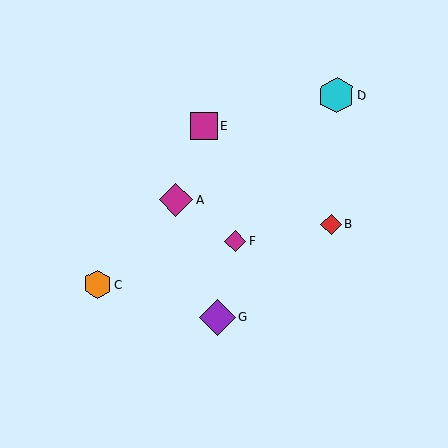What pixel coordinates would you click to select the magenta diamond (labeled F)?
Click at (235, 241) to select the magenta diamond F.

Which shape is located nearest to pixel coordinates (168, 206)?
The magenta diamond (labeled A) at (176, 200) is nearest to that location.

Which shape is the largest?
The purple diamond (labeled G) is the largest.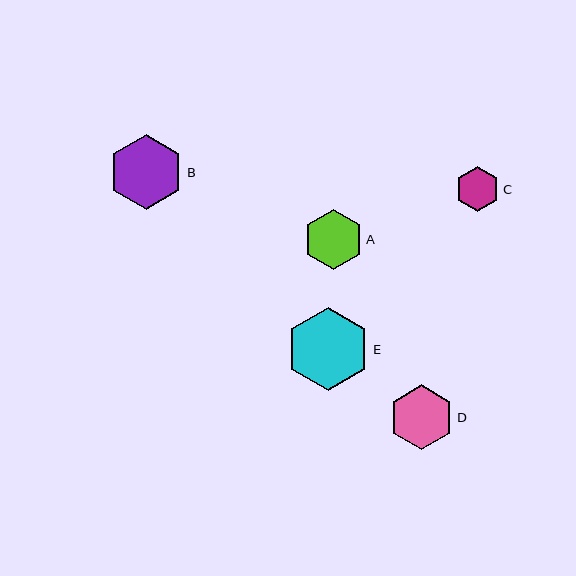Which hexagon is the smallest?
Hexagon C is the smallest with a size of approximately 44 pixels.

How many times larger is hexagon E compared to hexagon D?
Hexagon E is approximately 1.3 times the size of hexagon D.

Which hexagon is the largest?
Hexagon E is the largest with a size of approximately 83 pixels.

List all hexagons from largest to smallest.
From largest to smallest: E, B, D, A, C.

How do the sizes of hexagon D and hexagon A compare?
Hexagon D and hexagon A are approximately the same size.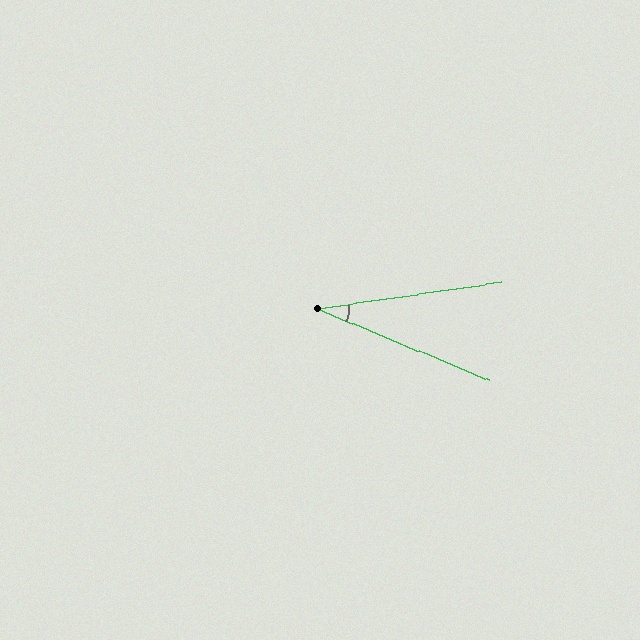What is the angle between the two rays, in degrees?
Approximately 31 degrees.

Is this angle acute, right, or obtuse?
It is acute.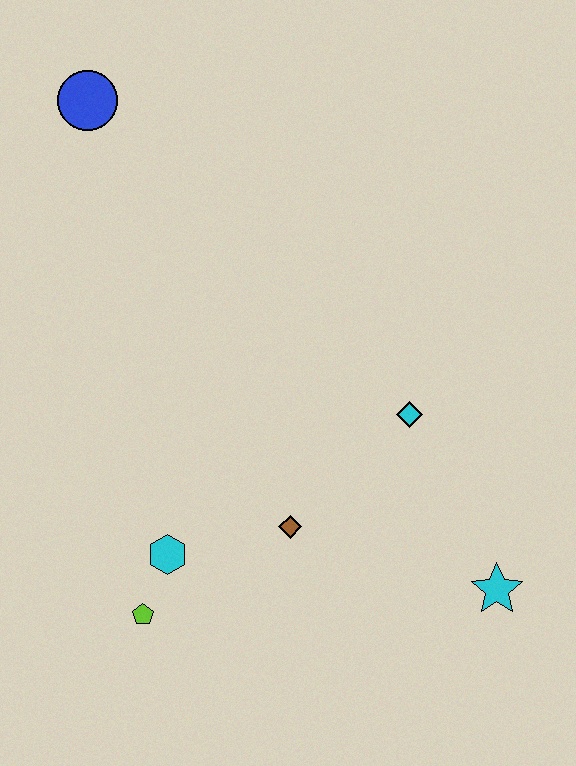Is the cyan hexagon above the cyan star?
Yes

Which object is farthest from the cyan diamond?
The blue circle is farthest from the cyan diamond.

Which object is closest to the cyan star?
The cyan diamond is closest to the cyan star.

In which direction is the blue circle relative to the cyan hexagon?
The blue circle is above the cyan hexagon.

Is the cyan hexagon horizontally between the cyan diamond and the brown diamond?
No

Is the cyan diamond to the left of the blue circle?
No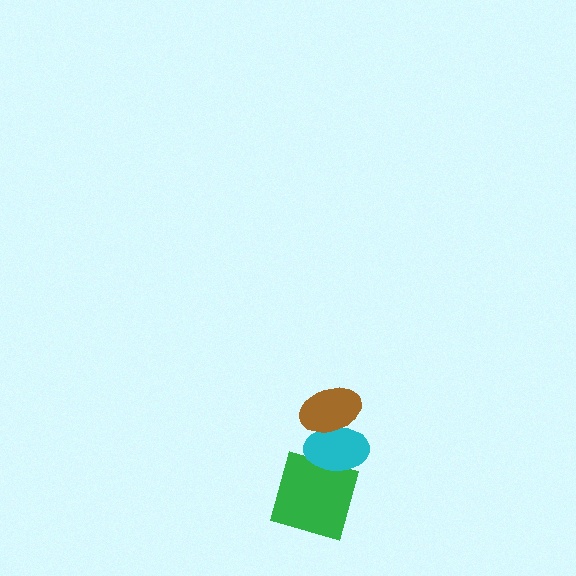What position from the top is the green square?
The green square is 3rd from the top.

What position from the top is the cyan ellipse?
The cyan ellipse is 2nd from the top.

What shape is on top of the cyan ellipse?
The brown ellipse is on top of the cyan ellipse.